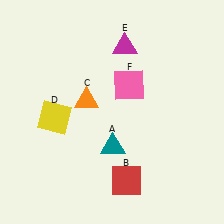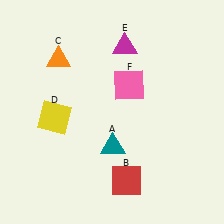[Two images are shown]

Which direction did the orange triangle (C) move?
The orange triangle (C) moved up.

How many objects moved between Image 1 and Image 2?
1 object moved between the two images.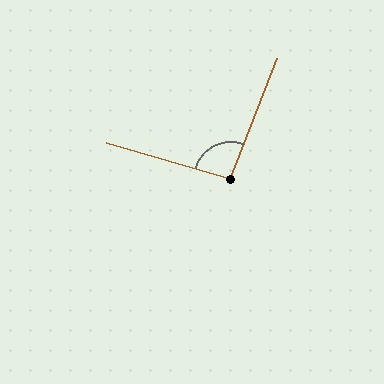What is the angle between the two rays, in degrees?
Approximately 95 degrees.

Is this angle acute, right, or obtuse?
It is obtuse.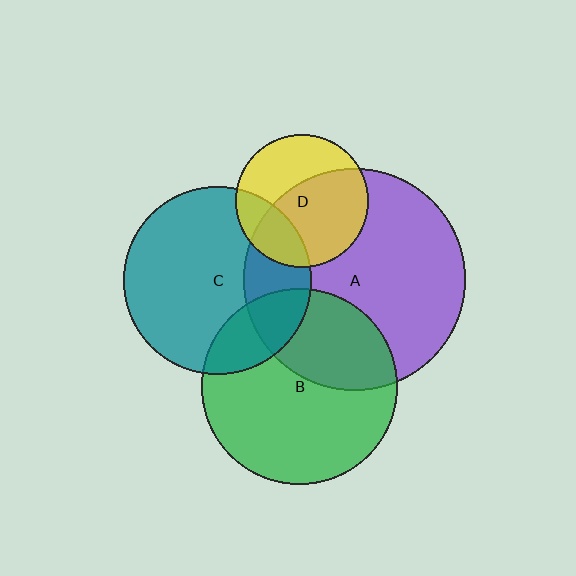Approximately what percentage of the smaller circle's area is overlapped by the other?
Approximately 20%.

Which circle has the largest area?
Circle A (purple).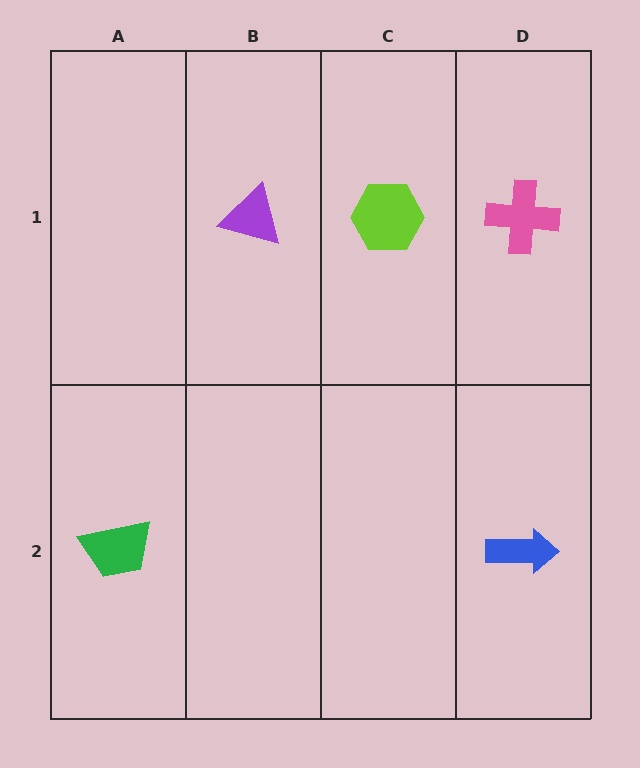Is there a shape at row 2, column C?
No, that cell is empty.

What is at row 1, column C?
A lime hexagon.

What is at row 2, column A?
A green trapezoid.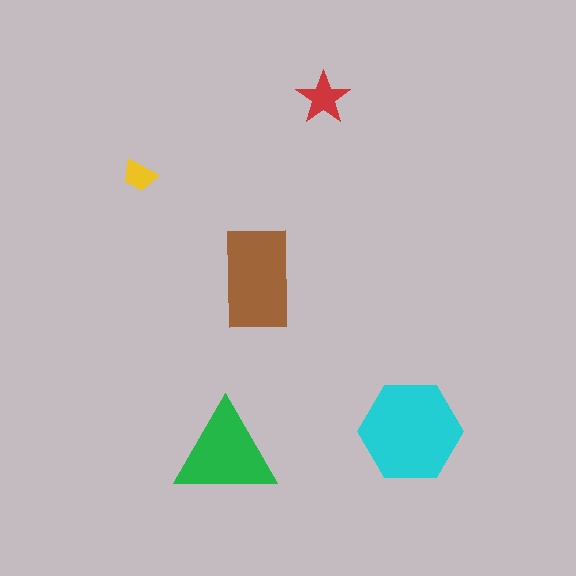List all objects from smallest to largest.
The yellow trapezoid, the red star, the green triangle, the brown rectangle, the cyan hexagon.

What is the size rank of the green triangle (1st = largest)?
3rd.